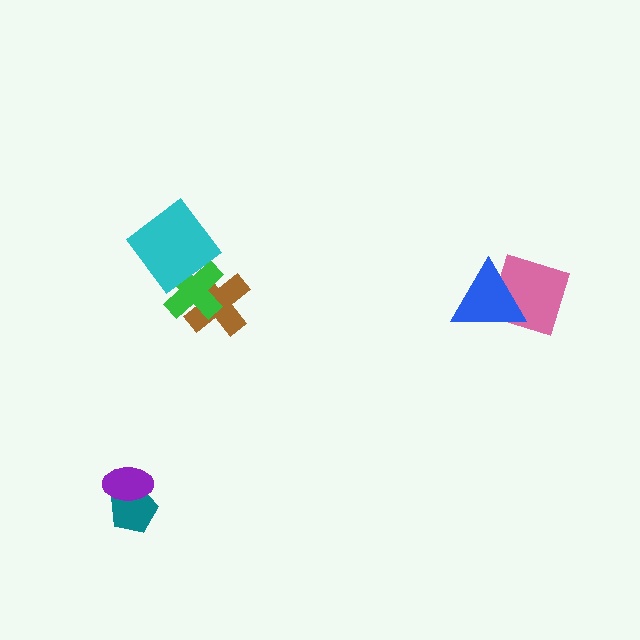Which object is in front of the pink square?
The blue triangle is in front of the pink square.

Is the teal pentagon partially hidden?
Yes, it is partially covered by another shape.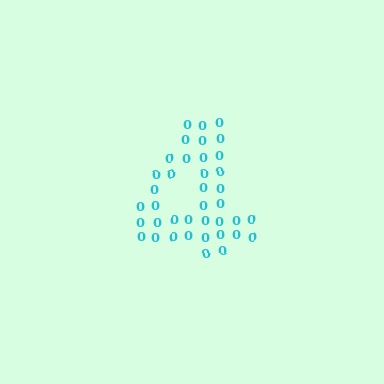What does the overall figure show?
The overall figure shows the digit 4.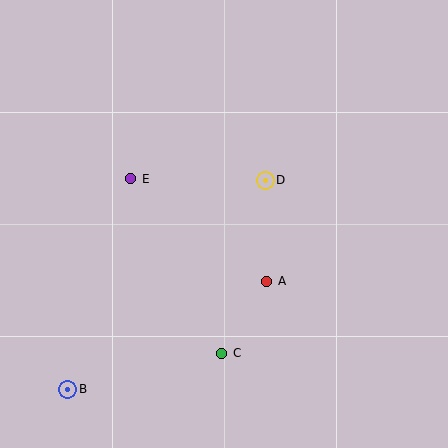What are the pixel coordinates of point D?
Point D is at (265, 180).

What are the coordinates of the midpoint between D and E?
The midpoint between D and E is at (198, 180).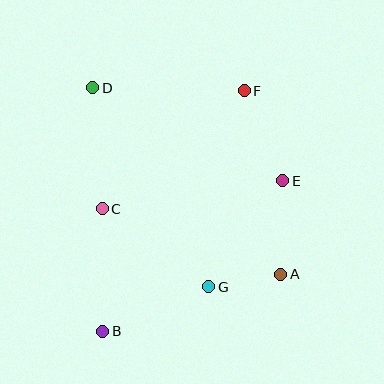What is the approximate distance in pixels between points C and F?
The distance between C and F is approximately 185 pixels.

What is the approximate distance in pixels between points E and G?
The distance between E and G is approximately 129 pixels.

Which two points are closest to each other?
Points A and G are closest to each other.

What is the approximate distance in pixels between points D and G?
The distance between D and G is approximately 230 pixels.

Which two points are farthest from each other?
Points B and F are farthest from each other.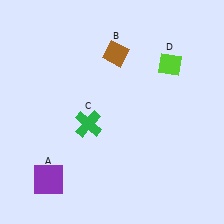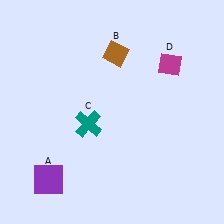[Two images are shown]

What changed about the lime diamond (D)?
In Image 1, D is lime. In Image 2, it changed to magenta.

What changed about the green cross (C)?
In Image 1, C is green. In Image 2, it changed to teal.